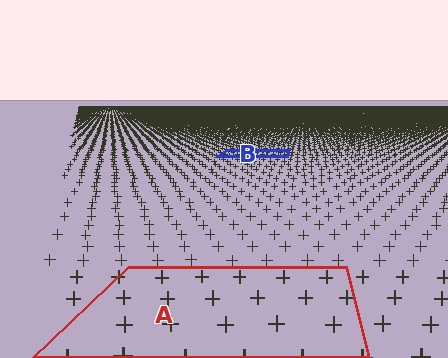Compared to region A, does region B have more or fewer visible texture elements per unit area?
Region B has more texture elements per unit area — they are packed more densely because it is farther away.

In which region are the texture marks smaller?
The texture marks are smaller in region B, because it is farther away.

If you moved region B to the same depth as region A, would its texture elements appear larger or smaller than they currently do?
They would appear larger. At a closer depth, the same texture elements are projected at a bigger on-screen size.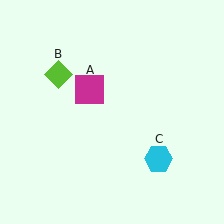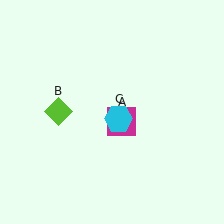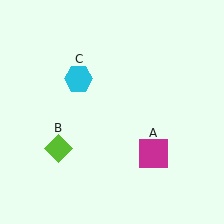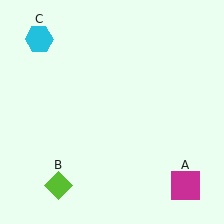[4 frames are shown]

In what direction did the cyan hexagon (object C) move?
The cyan hexagon (object C) moved up and to the left.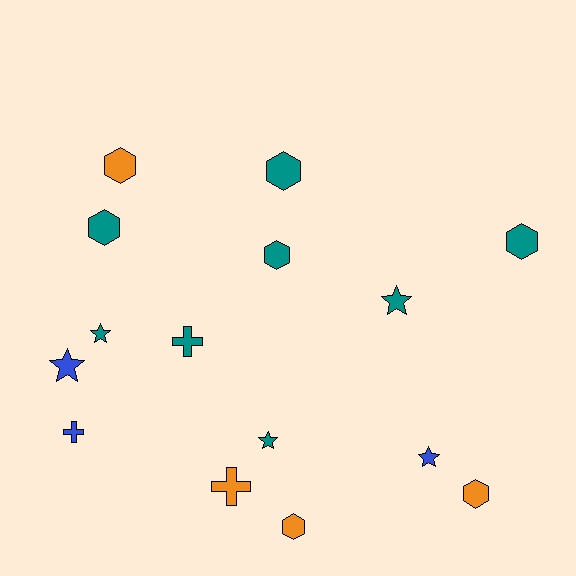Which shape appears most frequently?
Hexagon, with 7 objects.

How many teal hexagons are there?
There are 4 teal hexagons.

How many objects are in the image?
There are 15 objects.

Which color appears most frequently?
Teal, with 8 objects.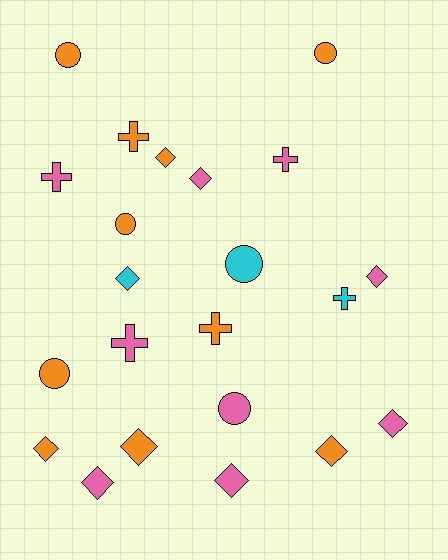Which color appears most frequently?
Orange, with 10 objects.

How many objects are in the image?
There are 22 objects.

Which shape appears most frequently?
Diamond, with 10 objects.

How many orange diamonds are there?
There are 4 orange diamonds.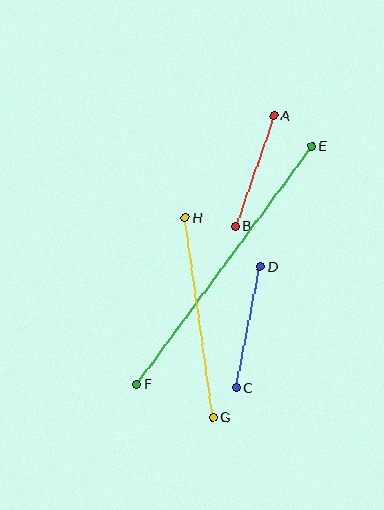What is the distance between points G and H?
The distance is approximately 202 pixels.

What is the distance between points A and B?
The distance is approximately 117 pixels.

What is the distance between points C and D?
The distance is approximately 124 pixels.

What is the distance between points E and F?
The distance is approximately 296 pixels.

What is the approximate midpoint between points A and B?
The midpoint is at approximately (255, 170) pixels.